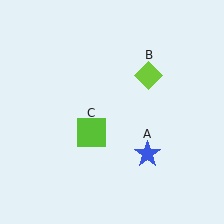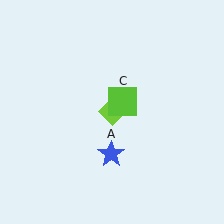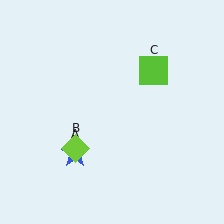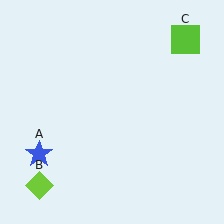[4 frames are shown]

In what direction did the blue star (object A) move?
The blue star (object A) moved left.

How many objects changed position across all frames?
3 objects changed position: blue star (object A), lime diamond (object B), lime square (object C).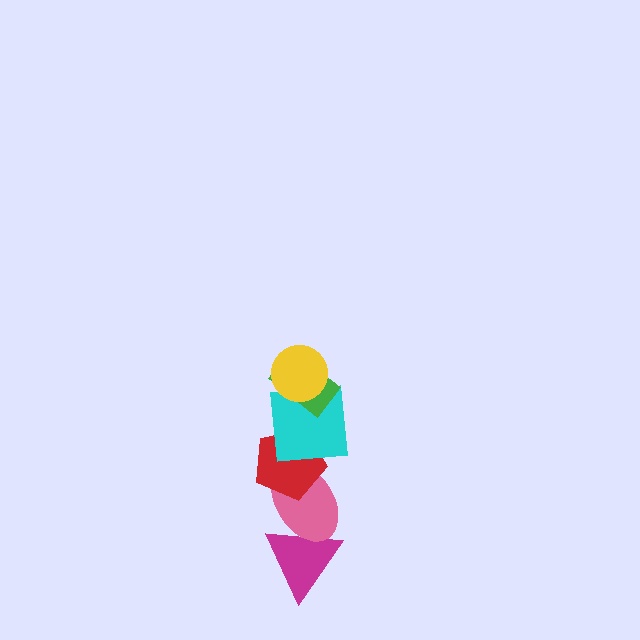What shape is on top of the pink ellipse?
The red pentagon is on top of the pink ellipse.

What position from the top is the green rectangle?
The green rectangle is 2nd from the top.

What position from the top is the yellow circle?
The yellow circle is 1st from the top.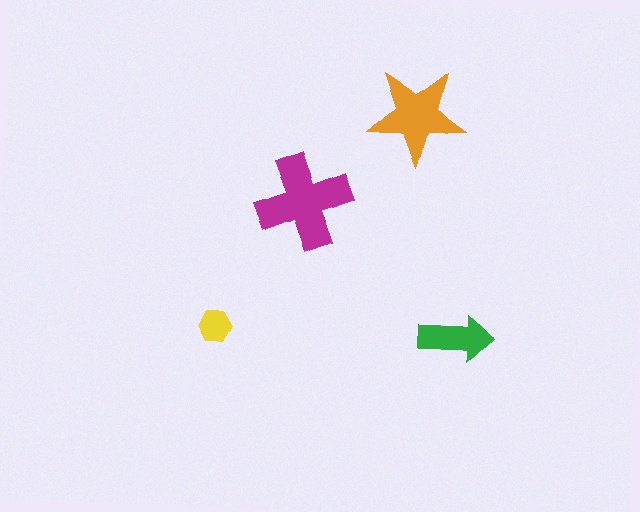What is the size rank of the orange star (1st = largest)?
2nd.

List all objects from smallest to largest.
The yellow hexagon, the green arrow, the orange star, the magenta cross.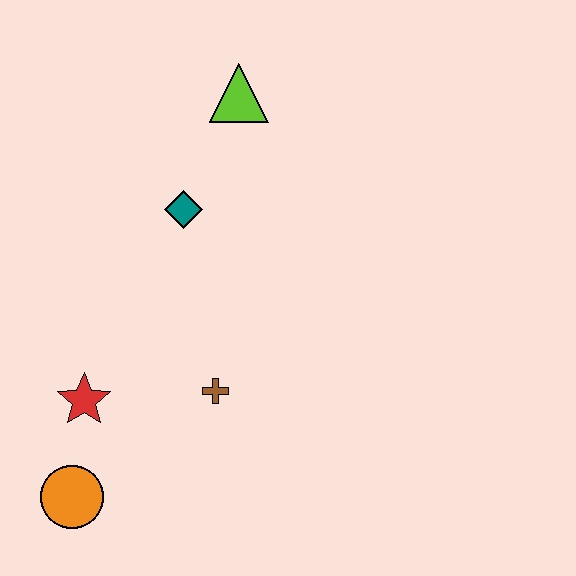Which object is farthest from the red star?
The lime triangle is farthest from the red star.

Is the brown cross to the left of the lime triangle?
Yes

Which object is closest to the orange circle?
The red star is closest to the orange circle.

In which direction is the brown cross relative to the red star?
The brown cross is to the right of the red star.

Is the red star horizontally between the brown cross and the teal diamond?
No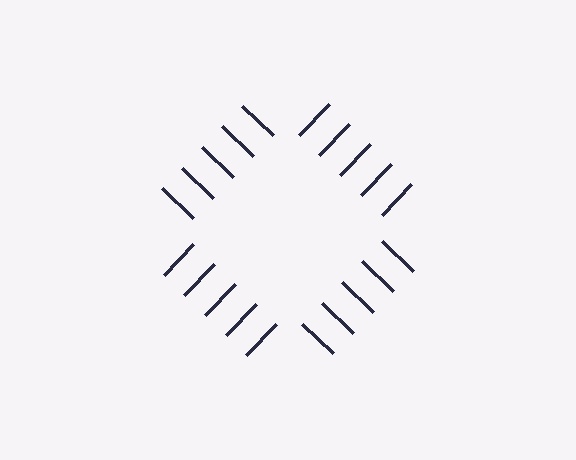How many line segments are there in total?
20 — 5 along each of the 4 edges.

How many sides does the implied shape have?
4 sides — the line-ends trace a square.